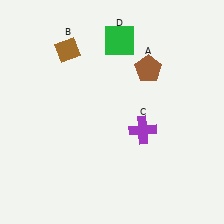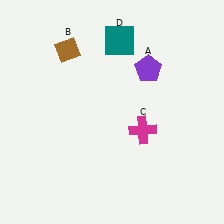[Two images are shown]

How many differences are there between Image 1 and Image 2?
There are 3 differences between the two images.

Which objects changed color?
A changed from brown to purple. C changed from purple to magenta. D changed from green to teal.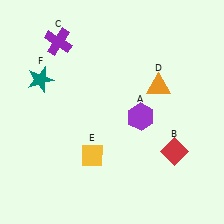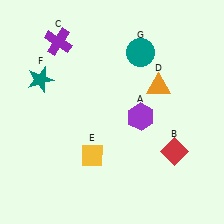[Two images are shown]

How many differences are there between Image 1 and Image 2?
There is 1 difference between the two images.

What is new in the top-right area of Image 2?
A teal circle (G) was added in the top-right area of Image 2.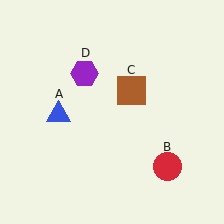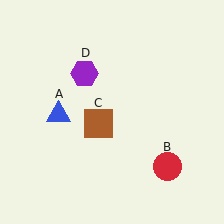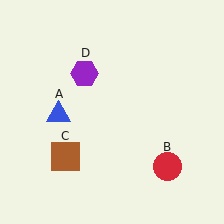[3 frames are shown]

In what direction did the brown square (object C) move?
The brown square (object C) moved down and to the left.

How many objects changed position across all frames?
1 object changed position: brown square (object C).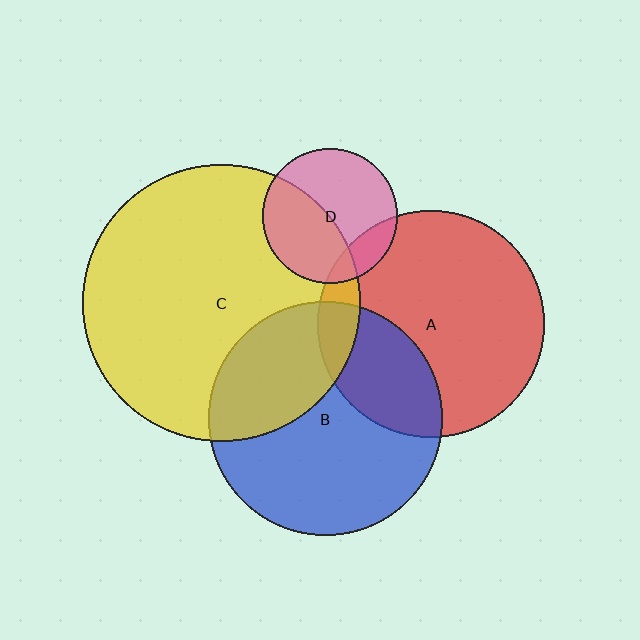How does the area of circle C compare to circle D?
Approximately 4.3 times.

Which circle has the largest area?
Circle C (yellow).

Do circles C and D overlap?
Yes.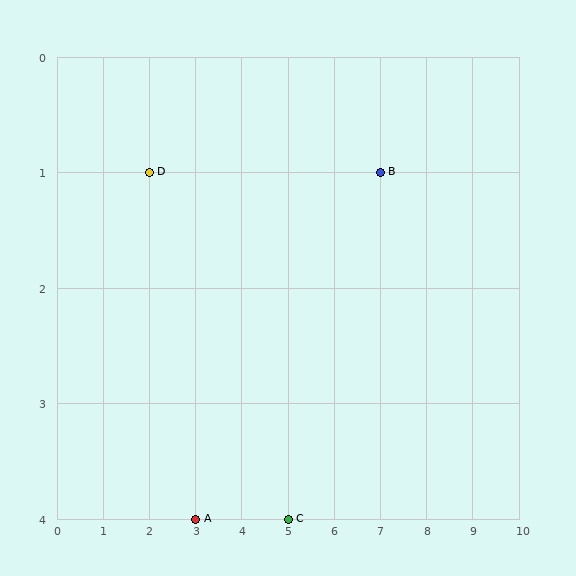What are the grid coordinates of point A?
Point A is at grid coordinates (3, 4).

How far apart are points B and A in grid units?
Points B and A are 4 columns and 3 rows apart (about 5.0 grid units diagonally).